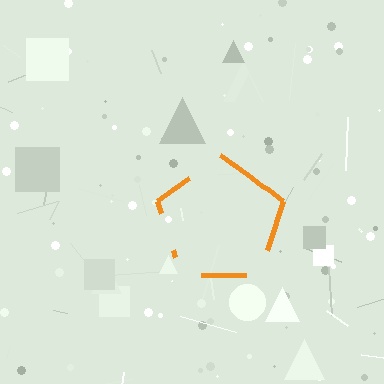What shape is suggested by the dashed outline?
The dashed outline suggests a pentagon.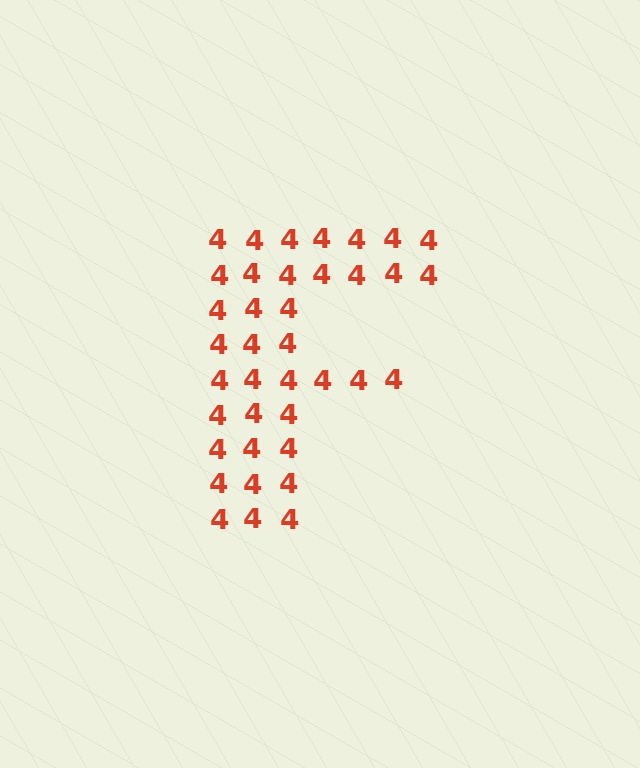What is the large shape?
The large shape is the letter F.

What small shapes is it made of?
It is made of small digit 4's.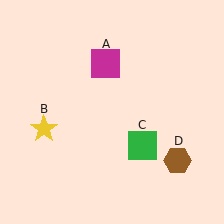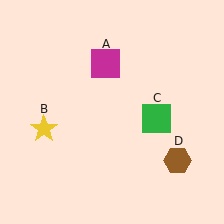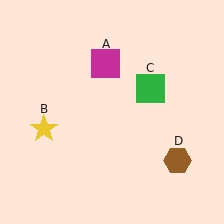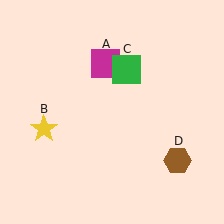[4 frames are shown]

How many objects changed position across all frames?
1 object changed position: green square (object C).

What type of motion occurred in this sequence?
The green square (object C) rotated counterclockwise around the center of the scene.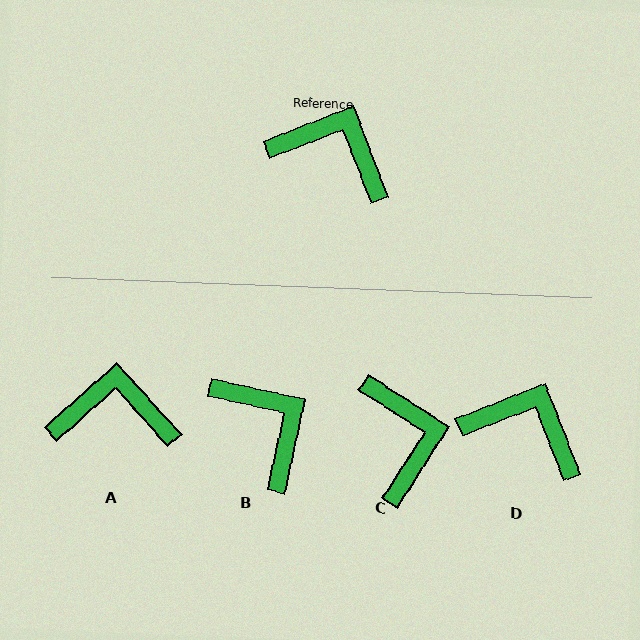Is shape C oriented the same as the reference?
No, it is off by about 54 degrees.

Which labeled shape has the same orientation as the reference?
D.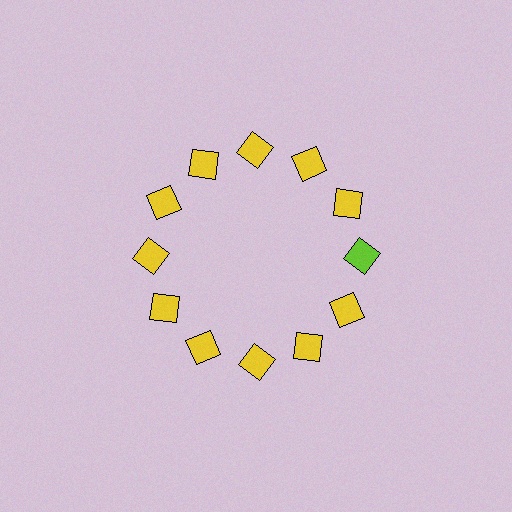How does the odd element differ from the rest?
It has a different color: lime instead of yellow.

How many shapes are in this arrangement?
There are 12 shapes arranged in a ring pattern.